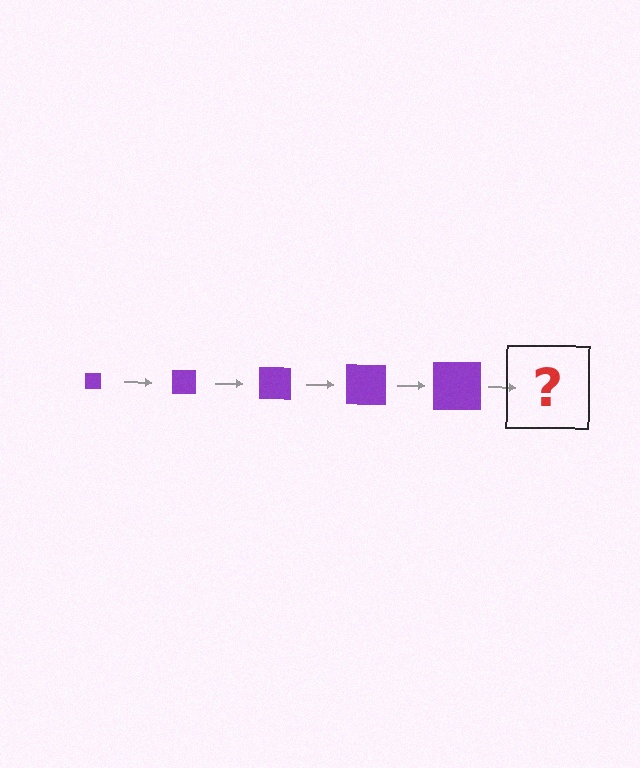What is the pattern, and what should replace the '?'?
The pattern is that the square gets progressively larger each step. The '?' should be a purple square, larger than the previous one.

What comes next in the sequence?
The next element should be a purple square, larger than the previous one.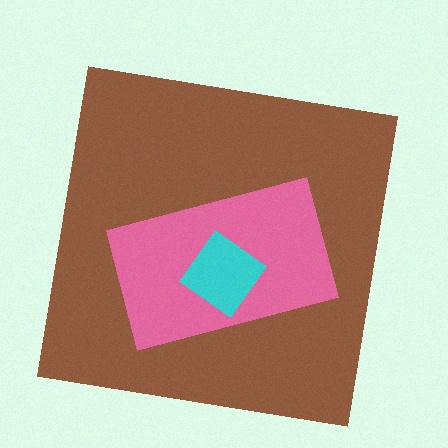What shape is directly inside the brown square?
The pink rectangle.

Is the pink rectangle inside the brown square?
Yes.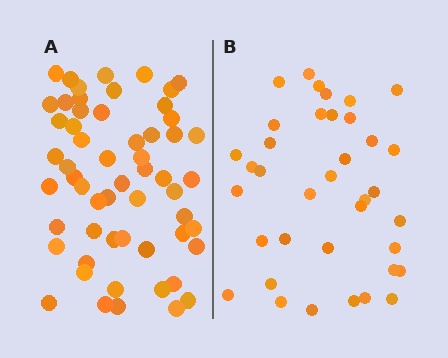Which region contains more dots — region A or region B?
Region A (the left region) has more dots.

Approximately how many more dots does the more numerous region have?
Region A has approximately 20 more dots than region B.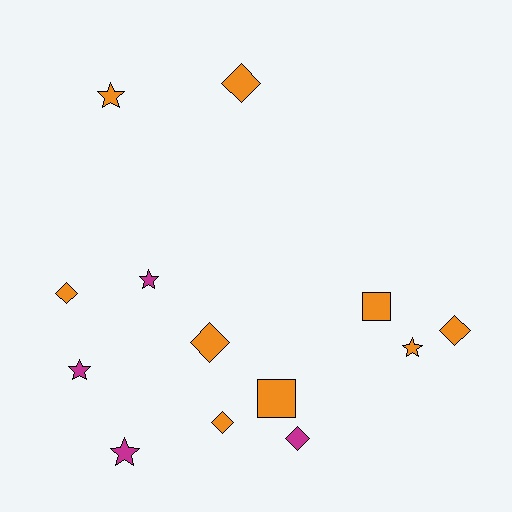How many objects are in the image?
There are 13 objects.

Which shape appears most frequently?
Diamond, with 6 objects.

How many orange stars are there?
There are 2 orange stars.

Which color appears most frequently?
Orange, with 9 objects.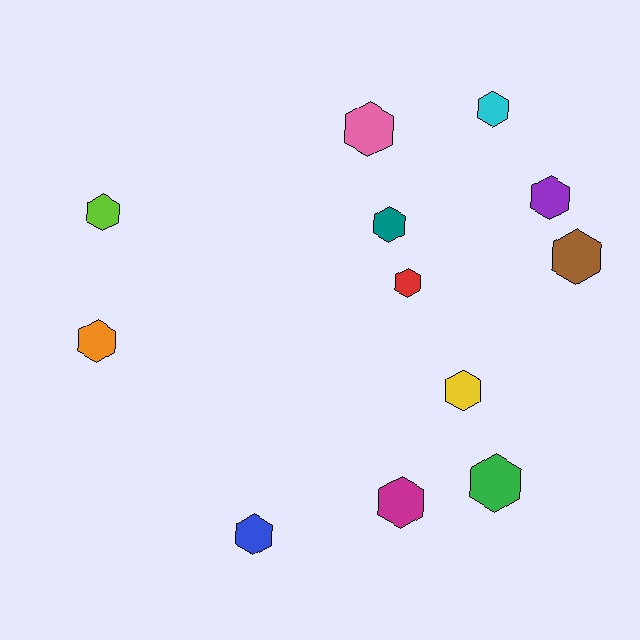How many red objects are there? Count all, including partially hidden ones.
There is 1 red object.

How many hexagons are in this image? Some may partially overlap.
There are 12 hexagons.